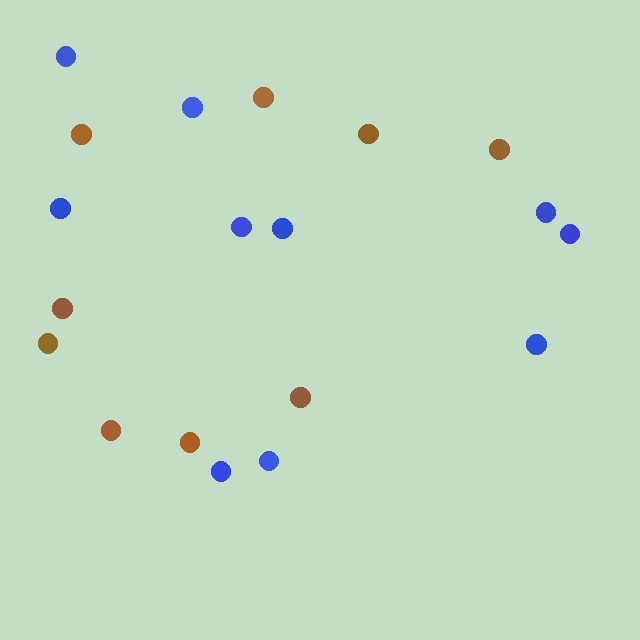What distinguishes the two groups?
There are 2 groups: one group of blue circles (10) and one group of brown circles (9).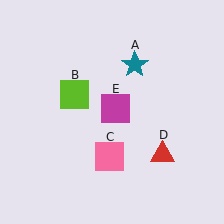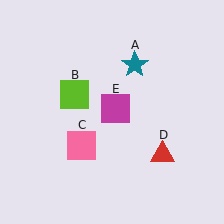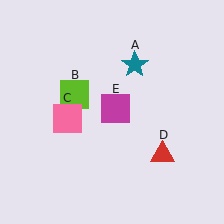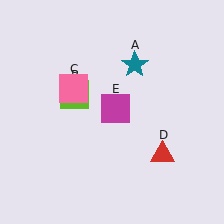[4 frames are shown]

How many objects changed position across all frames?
1 object changed position: pink square (object C).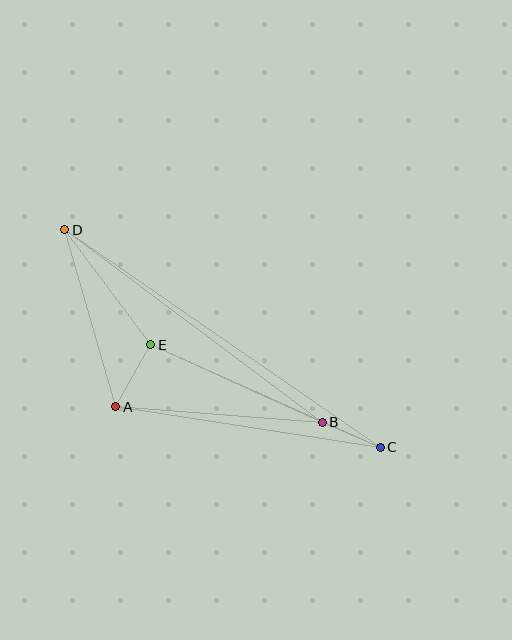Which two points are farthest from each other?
Points C and D are farthest from each other.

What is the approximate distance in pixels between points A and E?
The distance between A and E is approximately 71 pixels.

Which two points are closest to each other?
Points B and C are closest to each other.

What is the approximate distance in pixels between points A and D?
The distance between A and D is approximately 184 pixels.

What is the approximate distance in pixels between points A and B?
The distance between A and B is approximately 207 pixels.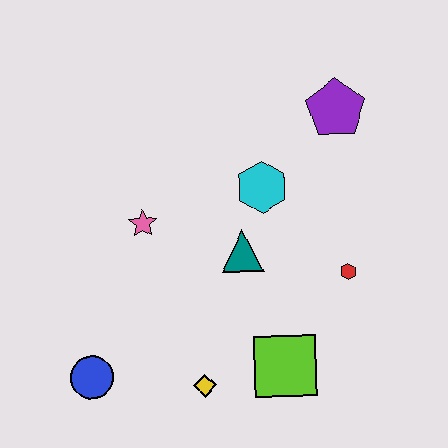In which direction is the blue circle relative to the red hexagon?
The blue circle is to the left of the red hexagon.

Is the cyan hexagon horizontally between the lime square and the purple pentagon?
No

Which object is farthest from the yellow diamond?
The purple pentagon is farthest from the yellow diamond.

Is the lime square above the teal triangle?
No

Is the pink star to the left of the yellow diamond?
Yes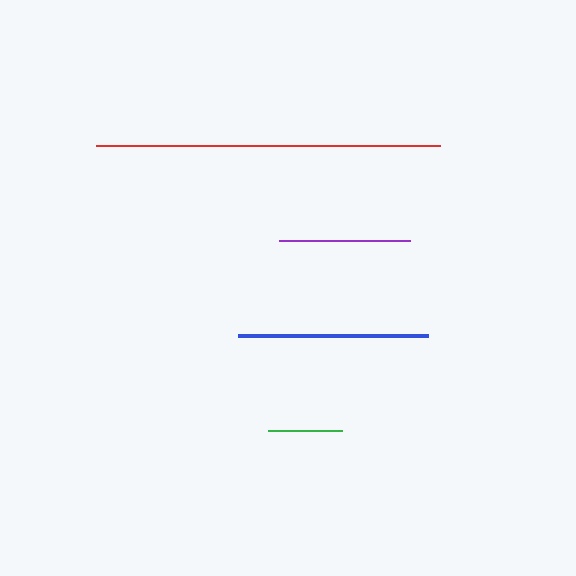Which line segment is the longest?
The red line is the longest at approximately 344 pixels.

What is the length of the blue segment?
The blue segment is approximately 190 pixels long.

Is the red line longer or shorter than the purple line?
The red line is longer than the purple line.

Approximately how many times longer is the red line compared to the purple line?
The red line is approximately 2.6 times the length of the purple line.